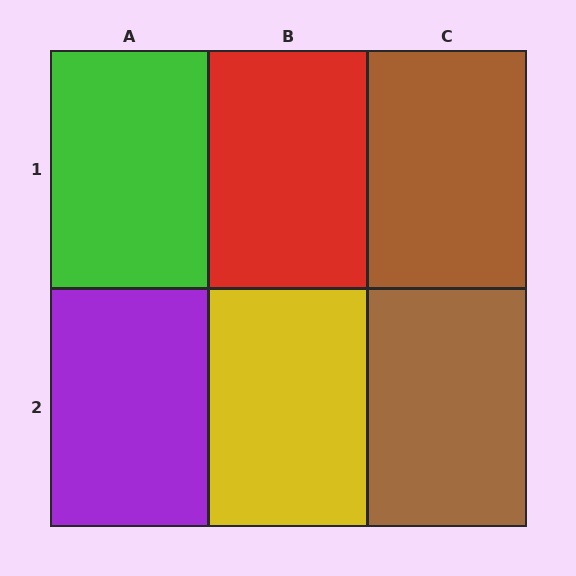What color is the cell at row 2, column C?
Brown.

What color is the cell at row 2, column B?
Yellow.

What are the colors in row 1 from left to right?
Green, red, brown.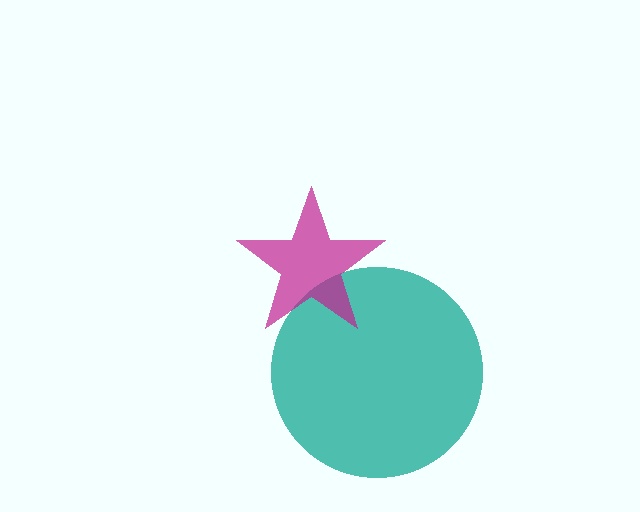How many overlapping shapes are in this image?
There are 2 overlapping shapes in the image.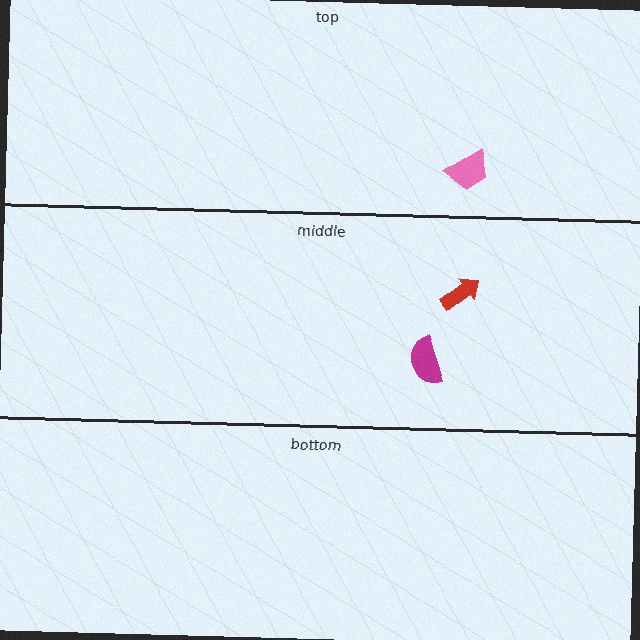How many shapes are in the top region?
1.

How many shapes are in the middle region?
2.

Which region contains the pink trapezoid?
The top region.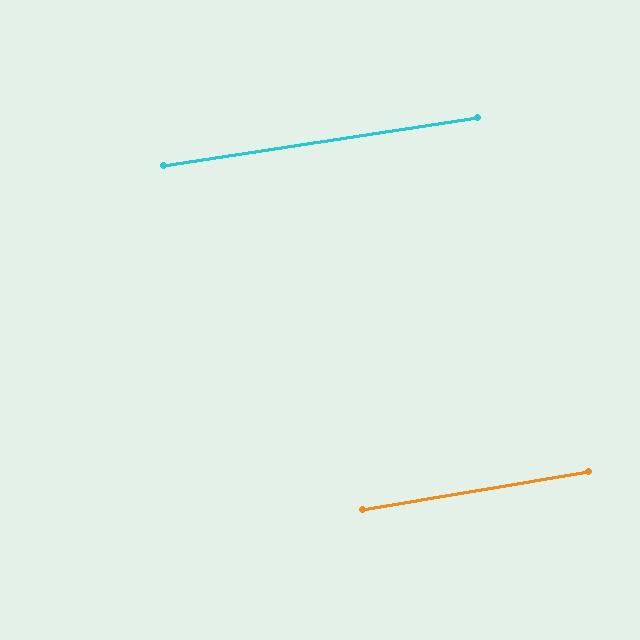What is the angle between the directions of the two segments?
Approximately 1 degree.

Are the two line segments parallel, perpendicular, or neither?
Parallel — their directions differ by only 0.9°.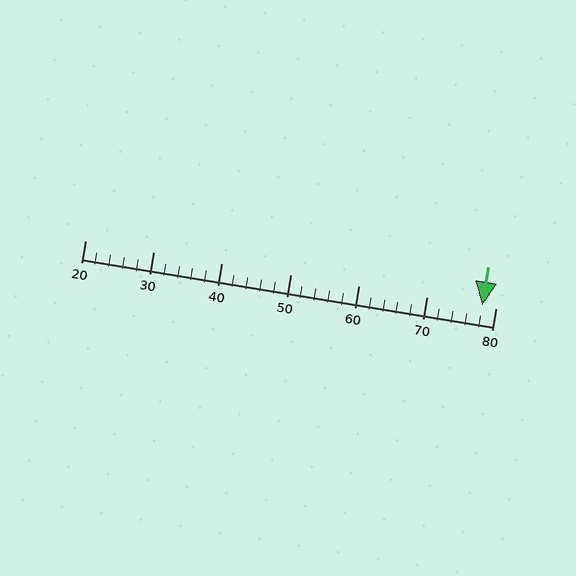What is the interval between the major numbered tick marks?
The major tick marks are spaced 10 units apart.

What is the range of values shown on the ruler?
The ruler shows values from 20 to 80.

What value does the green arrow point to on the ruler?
The green arrow points to approximately 78.